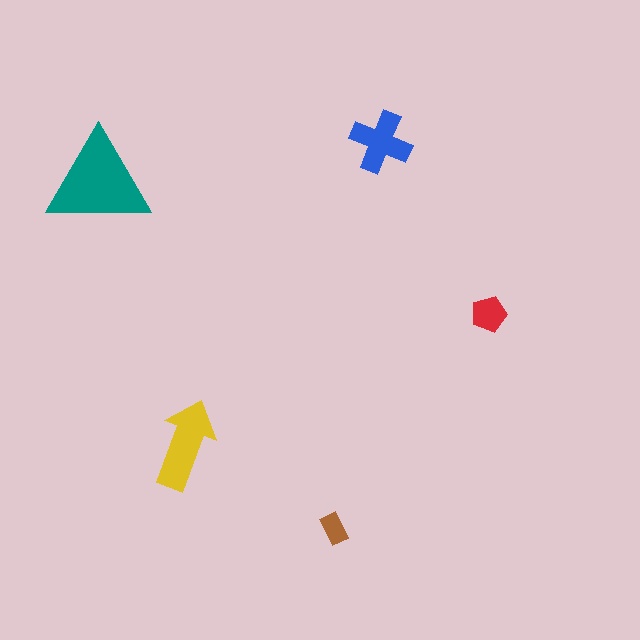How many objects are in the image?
There are 5 objects in the image.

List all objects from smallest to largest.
The brown rectangle, the red pentagon, the blue cross, the yellow arrow, the teal triangle.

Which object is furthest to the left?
The teal triangle is leftmost.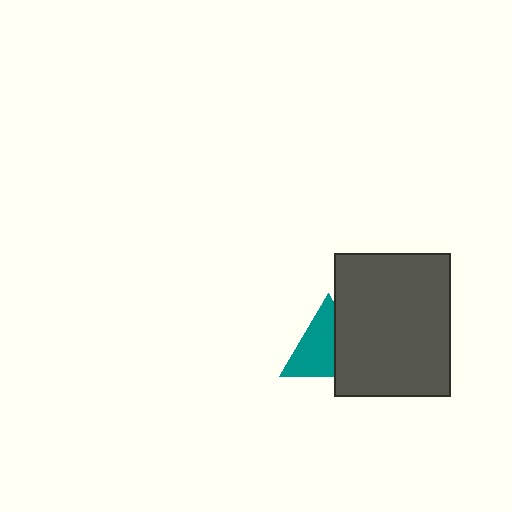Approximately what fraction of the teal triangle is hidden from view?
Roughly 40% of the teal triangle is hidden behind the dark gray rectangle.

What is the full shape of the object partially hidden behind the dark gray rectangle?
The partially hidden object is a teal triangle.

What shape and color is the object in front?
The object in front is a dark gray rectangle.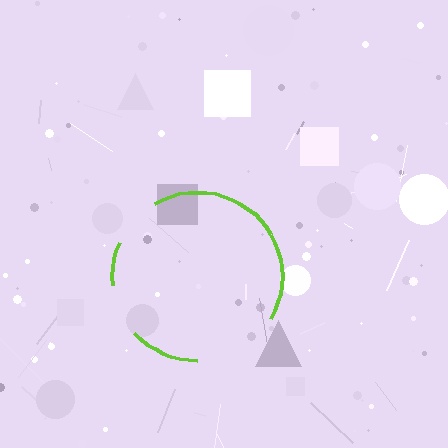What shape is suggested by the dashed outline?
The dashed outline suggests a circle.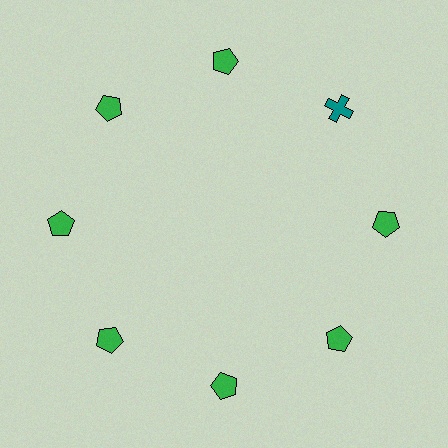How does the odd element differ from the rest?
It differs in both color (teal instead of green) and shape (cross instead of pentagon).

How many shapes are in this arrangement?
There are 8 shapes arranged in a ring pattern.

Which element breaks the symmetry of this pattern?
The teal cross at roughly the 2 o'clock position breaks the symmetry. All other shapes are green pentagons.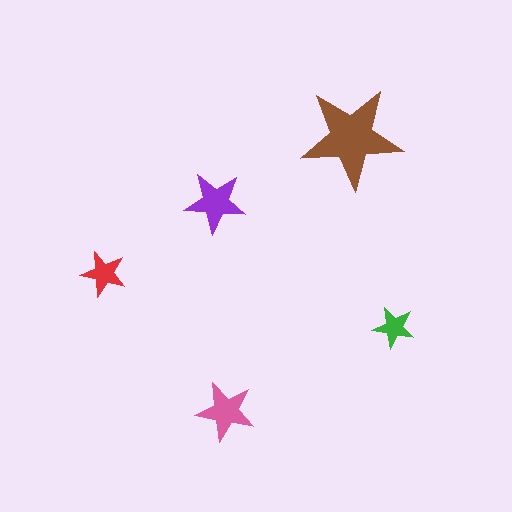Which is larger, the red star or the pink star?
The pink one.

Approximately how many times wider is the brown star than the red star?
About 2 times wider.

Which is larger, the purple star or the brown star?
The brown one.